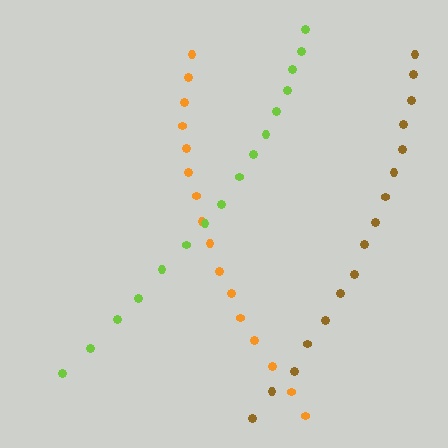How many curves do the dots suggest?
There are 3 distinct paths.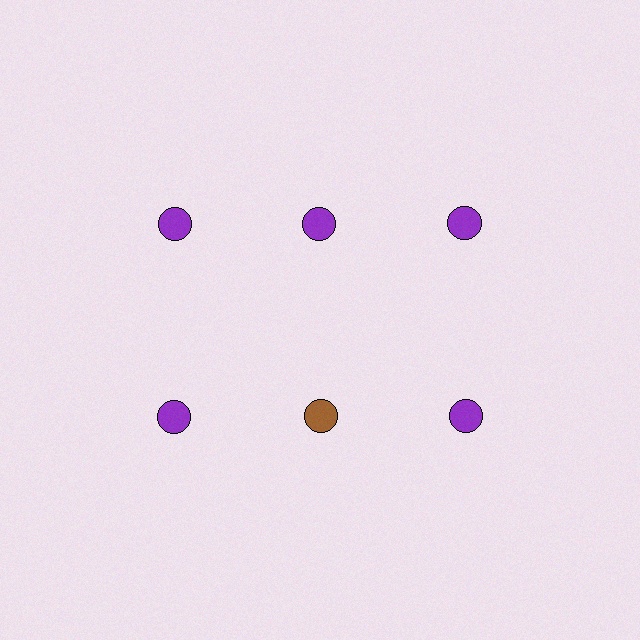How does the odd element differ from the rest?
It has a different color: brown instead of purple.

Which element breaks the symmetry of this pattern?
The brown circle in the second row, second from left column breaks the symmetry. All other shapes are purple circles.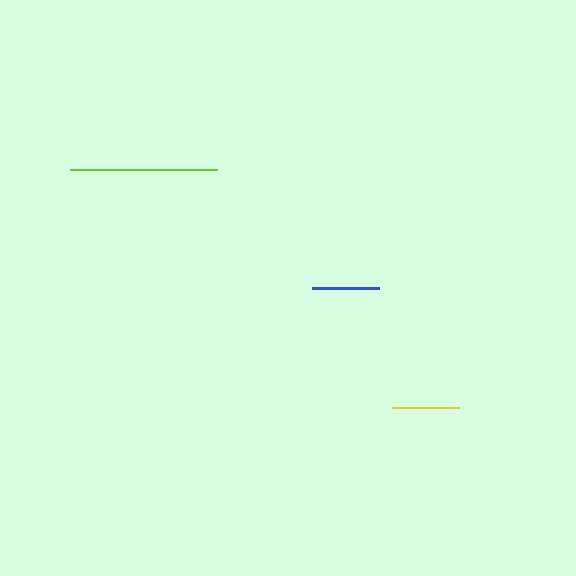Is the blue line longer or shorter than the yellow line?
The blue line is longer than the yellow line.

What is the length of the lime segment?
The lime segment is approximately 147 pixels long.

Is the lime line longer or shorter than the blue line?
The lime line is longer than the blue line.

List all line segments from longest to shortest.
From longest to shortest: lime, blue, yellow.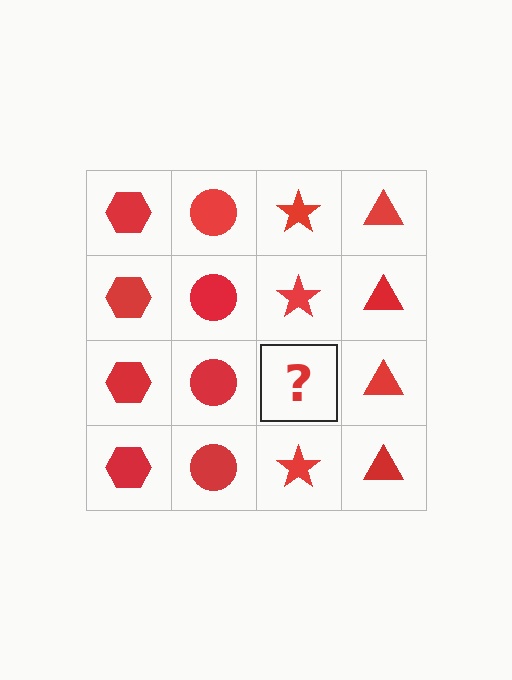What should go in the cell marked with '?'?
The missing cell should contain a red star.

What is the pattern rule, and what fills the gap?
The rule is that each column has a consistent shape. The gap should be filled with a red star.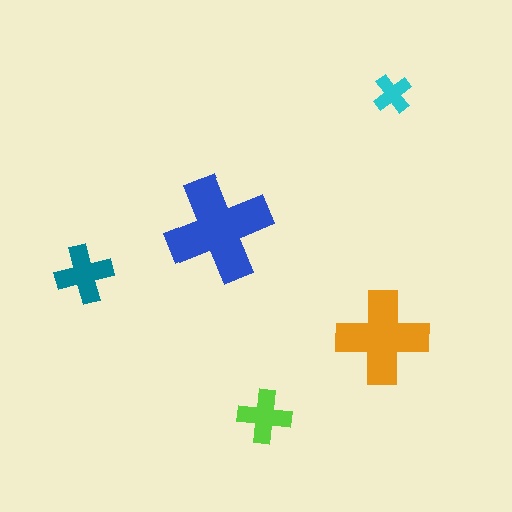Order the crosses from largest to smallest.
the blue one, the orange one, the teal one, the lime one, the cyan one.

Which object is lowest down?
The lime cross is bottommost.